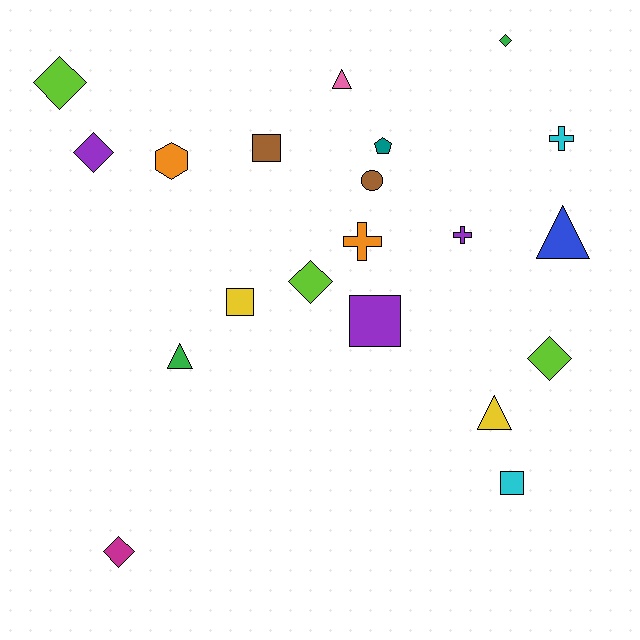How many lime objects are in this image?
There are 3 lime objects.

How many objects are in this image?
There are 20 objects.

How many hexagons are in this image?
There is 1 hexagon.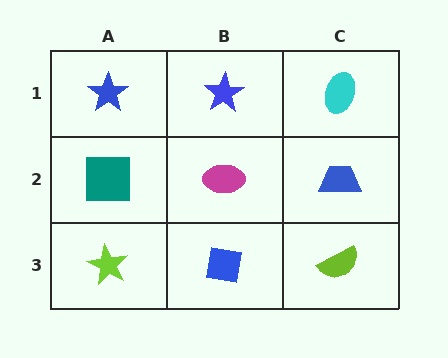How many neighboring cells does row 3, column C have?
2.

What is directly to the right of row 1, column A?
A blue star.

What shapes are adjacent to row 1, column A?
A teal square (row 2, column A), a blue star (row 1, column B).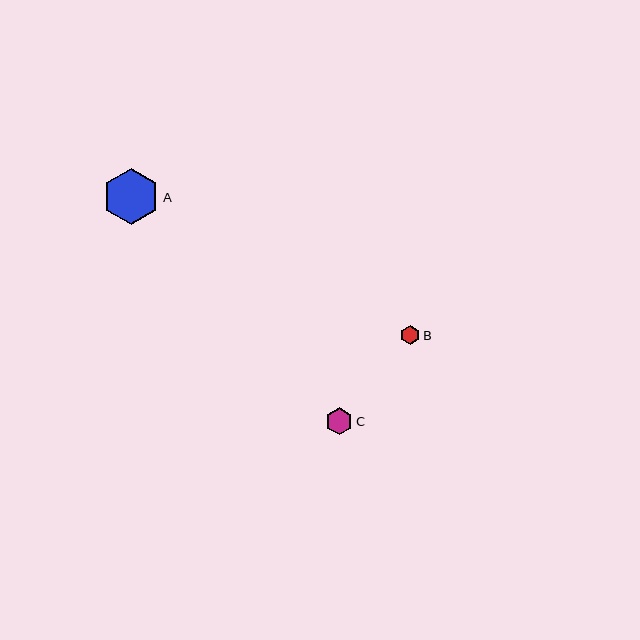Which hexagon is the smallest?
Hexagon B is the smallest with a size of approximately 20 pixels.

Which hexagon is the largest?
Hexagon A is the largest with a size of approximately 56 pixels.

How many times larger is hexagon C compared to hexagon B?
Hexagon C is approximately 1.4 times the size of hexagon B.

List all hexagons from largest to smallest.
From largest to smallest: A, C, B.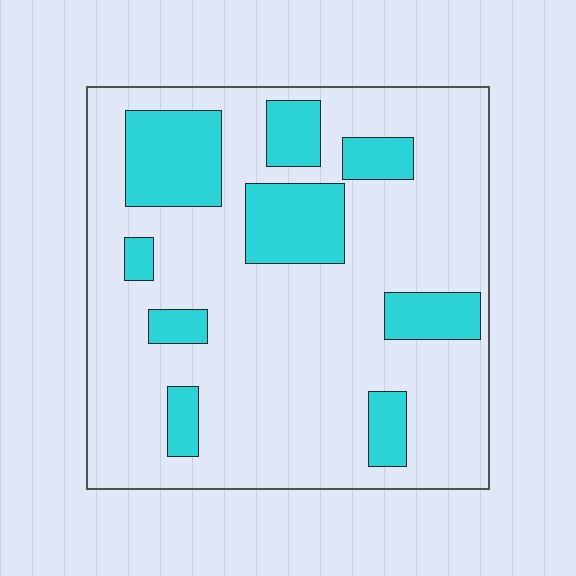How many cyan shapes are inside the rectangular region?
9.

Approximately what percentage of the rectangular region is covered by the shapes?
Approximately 25%.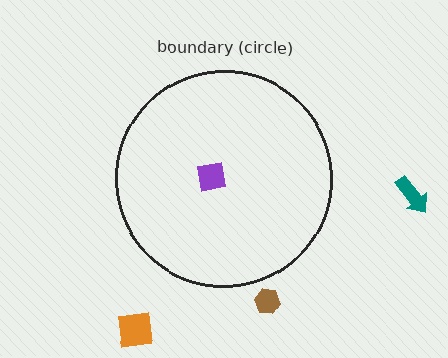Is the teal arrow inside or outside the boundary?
Outside.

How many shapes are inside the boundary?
1 inside, 3 outside.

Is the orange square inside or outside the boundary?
Outside.